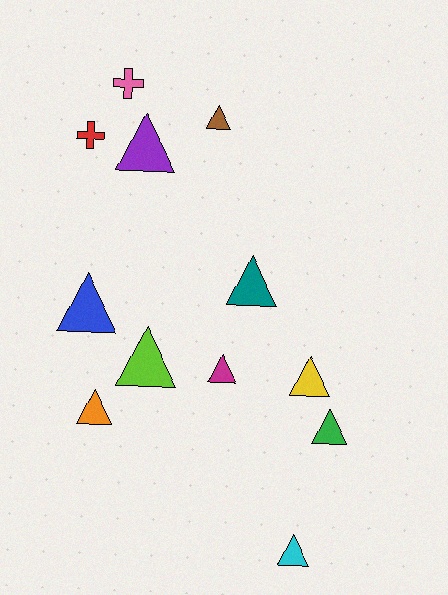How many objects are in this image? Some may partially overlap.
There are 12 objects.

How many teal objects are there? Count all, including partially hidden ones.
There is 1 teal object.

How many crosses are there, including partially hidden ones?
There are 2 crosses.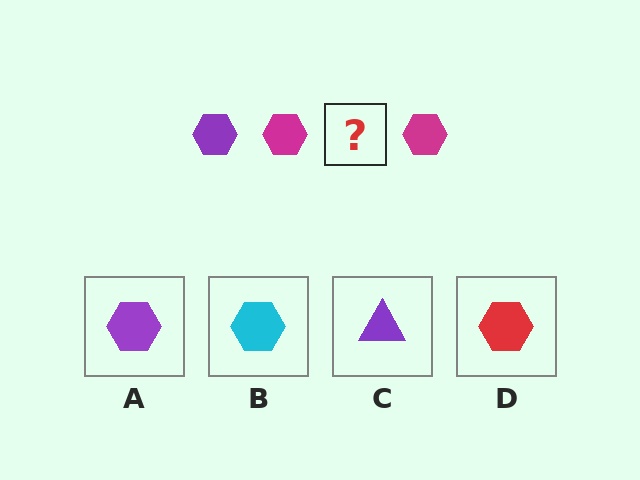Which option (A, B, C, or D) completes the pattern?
A.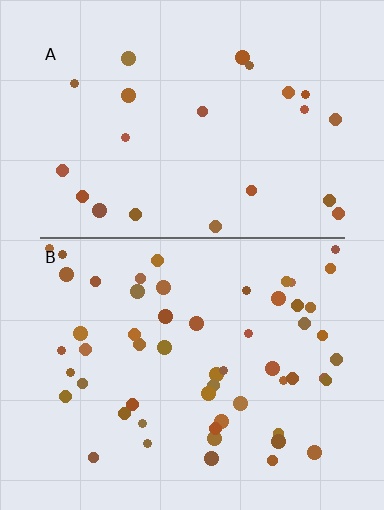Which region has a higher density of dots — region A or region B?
B (the bottom).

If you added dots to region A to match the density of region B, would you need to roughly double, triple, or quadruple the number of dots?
Approximately double.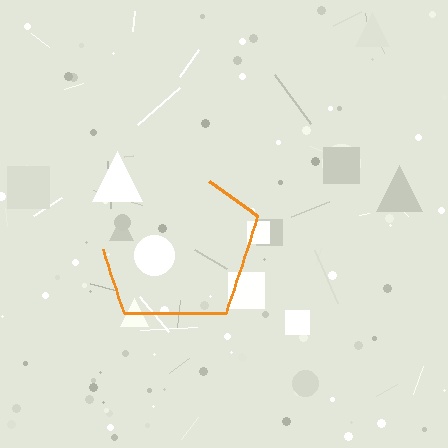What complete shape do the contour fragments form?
The contour fragments form a pentagon.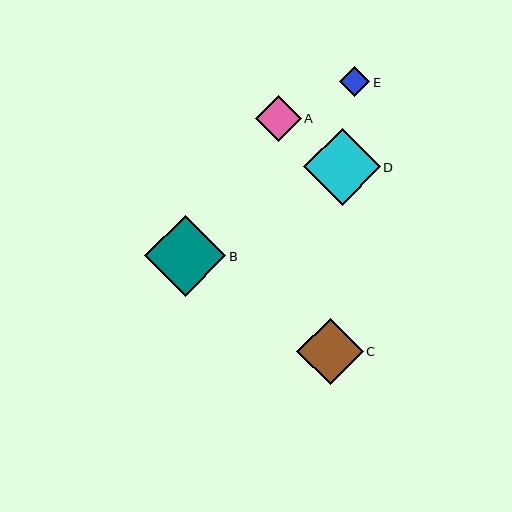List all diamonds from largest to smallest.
From largest to smallest: B, D, C, A, E.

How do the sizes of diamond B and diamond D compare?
Diamond B and diamond D are approximately the same size.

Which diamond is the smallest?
Diamond E is the smallest with a size of approximately 30 pixels.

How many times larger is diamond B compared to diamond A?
Diamond B is approximately 1.8 times the size of diamond A.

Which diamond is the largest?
Diamond B is the largest with a size of approximately 81 pixels.